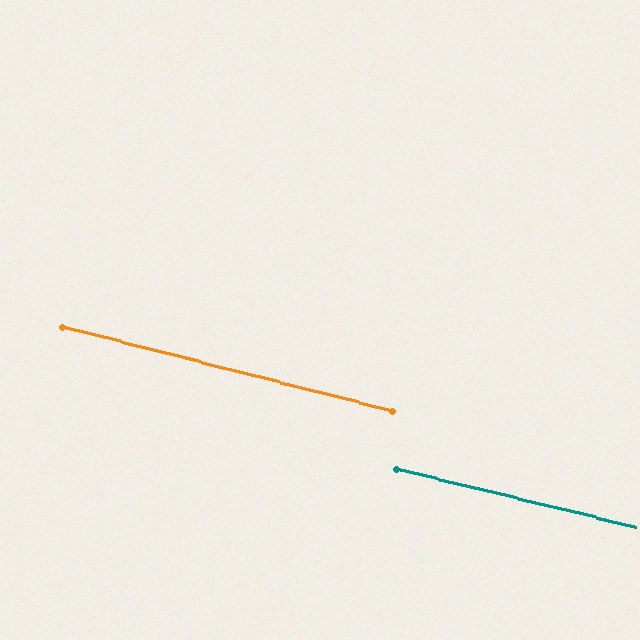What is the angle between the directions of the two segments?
Approximately 1 degree.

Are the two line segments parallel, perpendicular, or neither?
Parallel — their directions differ by only 0.7°.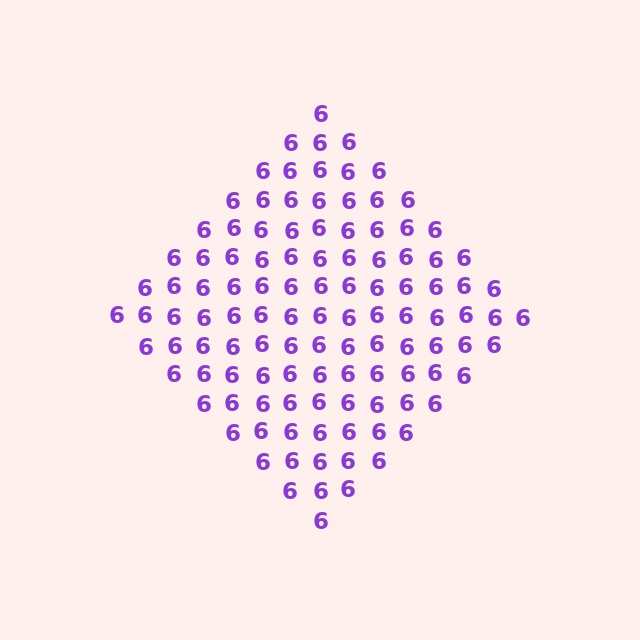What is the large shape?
The large shape is a diamond.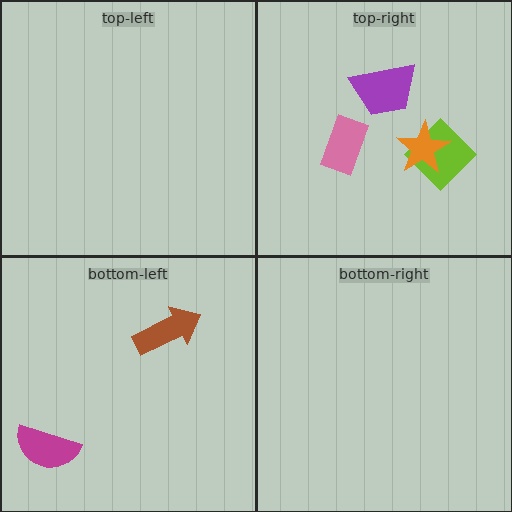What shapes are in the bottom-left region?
The magenta semicircle, the brown arrow.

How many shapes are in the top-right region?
4.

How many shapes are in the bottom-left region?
2.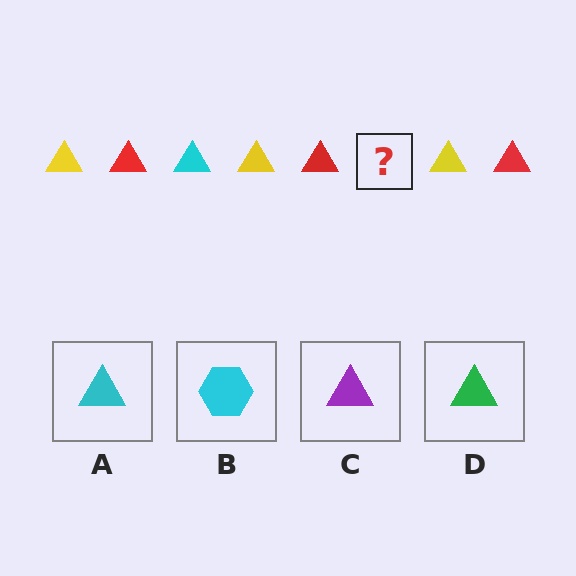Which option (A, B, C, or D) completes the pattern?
A.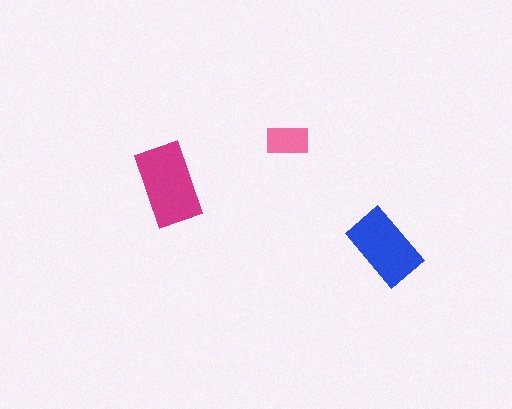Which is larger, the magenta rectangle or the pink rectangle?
The magenta one.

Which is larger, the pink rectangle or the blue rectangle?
The blue one.